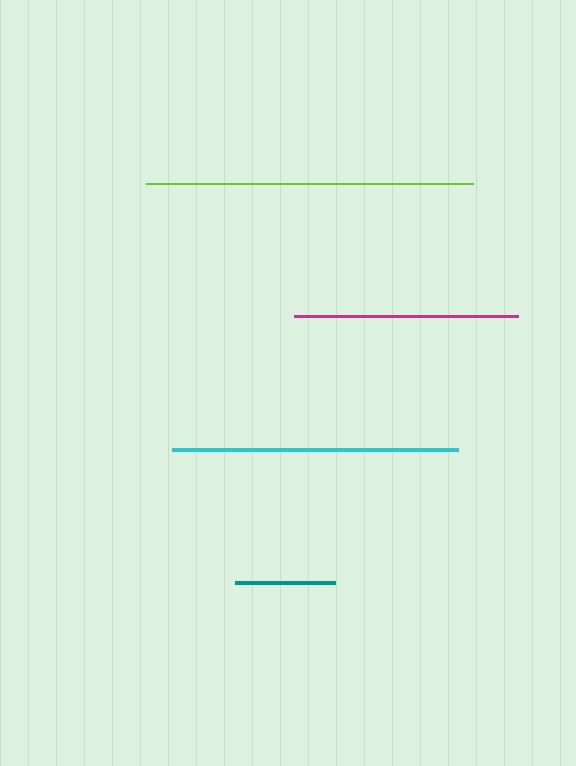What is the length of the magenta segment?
The magenta segment is approximately 224 pixels long.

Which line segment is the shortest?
The teal line is the shortest at approximately 99 pixels.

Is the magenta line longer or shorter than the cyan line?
The cyan line is longer than the magenta line.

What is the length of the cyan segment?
The cyan segment is approximately 286 pixels long.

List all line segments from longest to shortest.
From longest to shortest: lime, cyan, magenta, teal.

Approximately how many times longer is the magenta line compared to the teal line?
The magenta line is approximately 2.3 times the length of the teal line.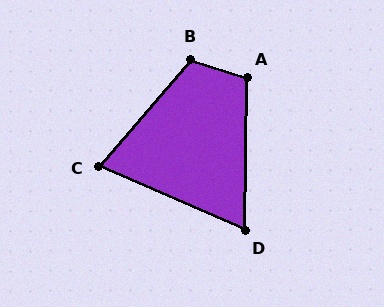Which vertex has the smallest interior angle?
D, at approximately 67 degrees.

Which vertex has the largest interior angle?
B, at approximately 113 degrees.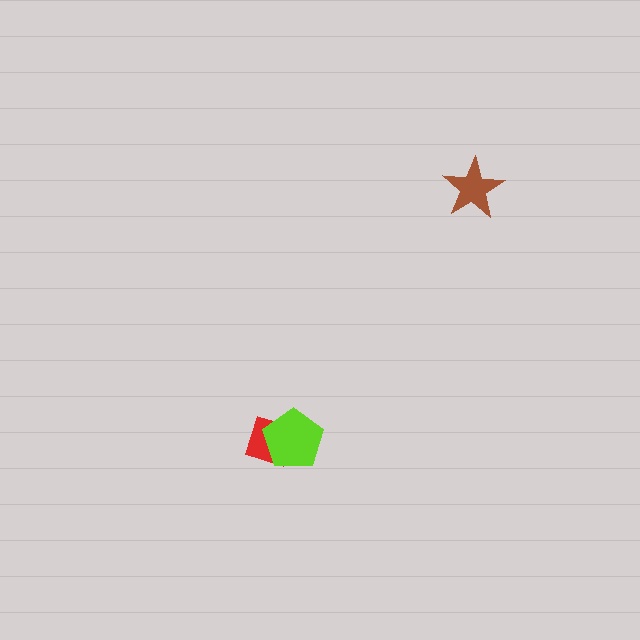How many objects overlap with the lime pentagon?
1 object overlaps with the lime pentagon.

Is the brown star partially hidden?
No, no other shape covers it.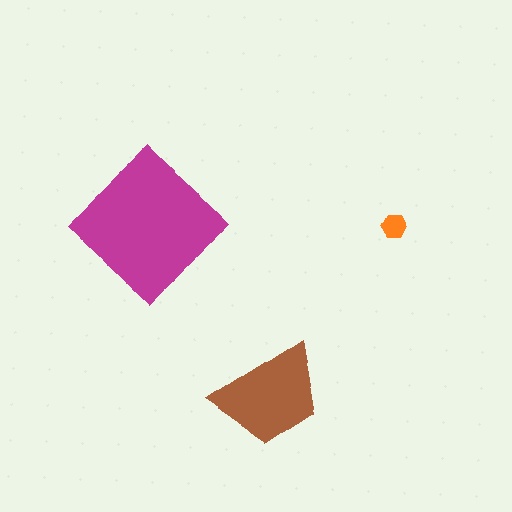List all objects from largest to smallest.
The magenta diamond, the brown trapezoid, the orange hexagon.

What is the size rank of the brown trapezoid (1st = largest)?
2nd.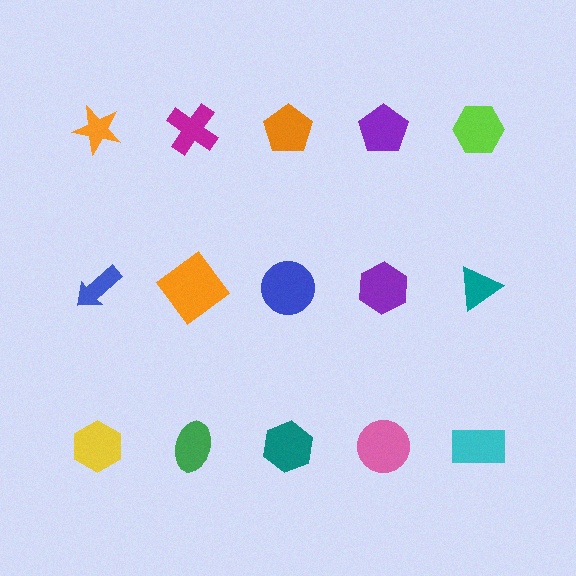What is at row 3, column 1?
A yellow hexagon.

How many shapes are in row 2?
5 shapes.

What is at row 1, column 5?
A lime hexagon.